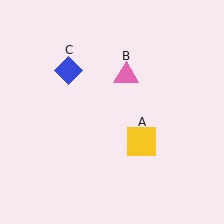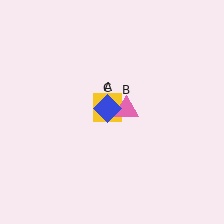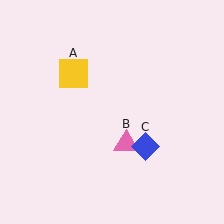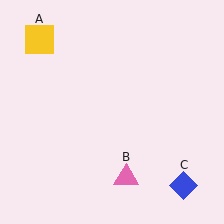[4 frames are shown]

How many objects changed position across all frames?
3 objects changed position: yellow square (object A), pink triangle (object B), blue diamond (object C).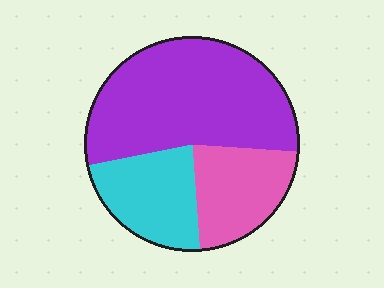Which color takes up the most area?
Purple, at roughly 55%.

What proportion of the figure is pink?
Pink takes up about one fifth (1/5) of the figure.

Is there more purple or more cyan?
Purple.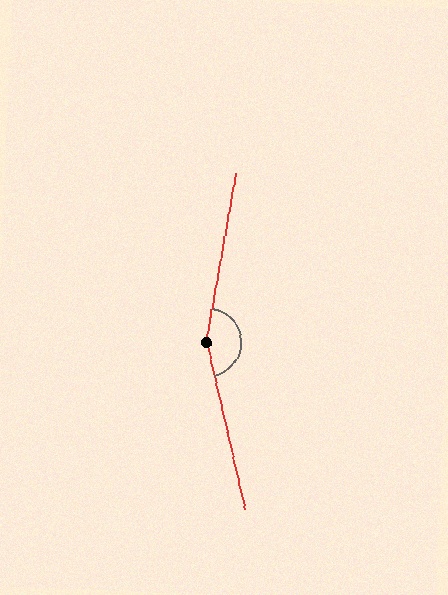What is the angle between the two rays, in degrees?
Approximately 157 degrees.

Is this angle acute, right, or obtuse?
It is obtuse.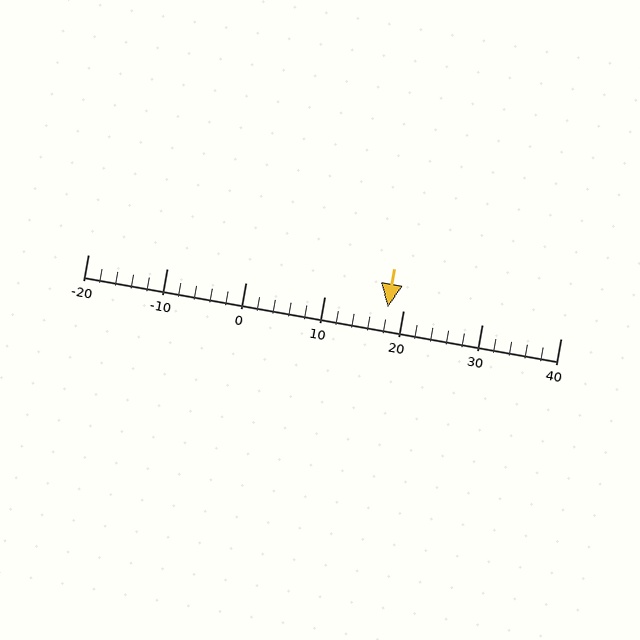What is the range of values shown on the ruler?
The ruler shows values from -20 to 40.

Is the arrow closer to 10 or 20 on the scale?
The arrow is closer to 20.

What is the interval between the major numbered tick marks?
The major tick marks are spaced 10 units apart.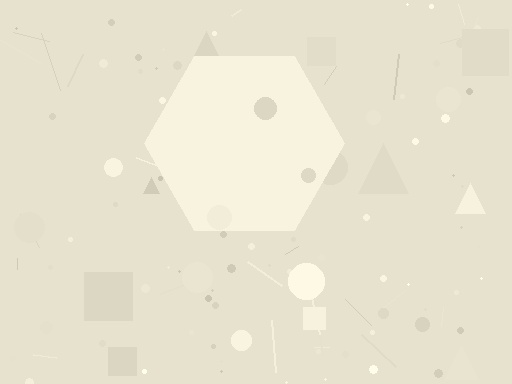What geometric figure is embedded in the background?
A hexagon is embedded in the background.